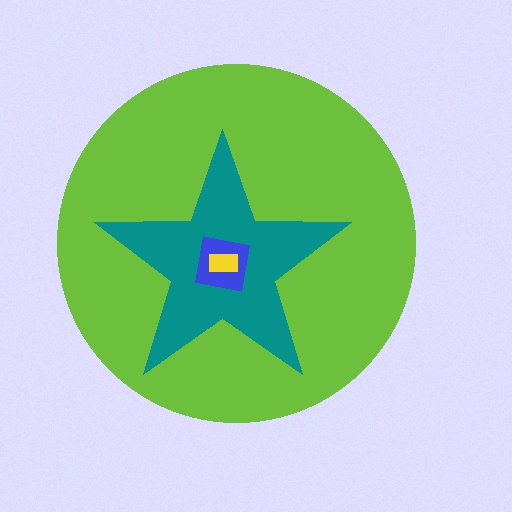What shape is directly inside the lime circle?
The teal star.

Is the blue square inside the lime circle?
Yes.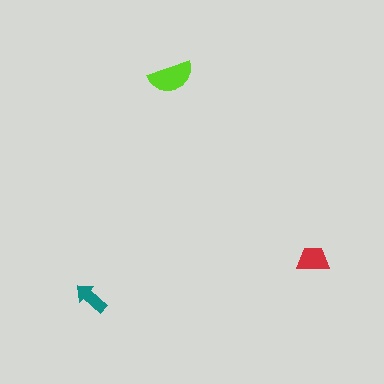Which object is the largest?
The lime semicircle.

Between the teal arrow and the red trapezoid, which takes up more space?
The red trapezoid.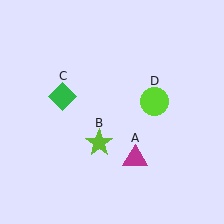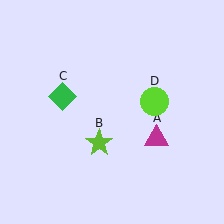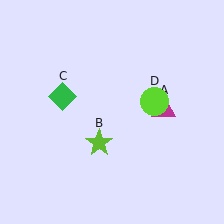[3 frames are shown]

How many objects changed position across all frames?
1 object changed position: magenta triangle (object A).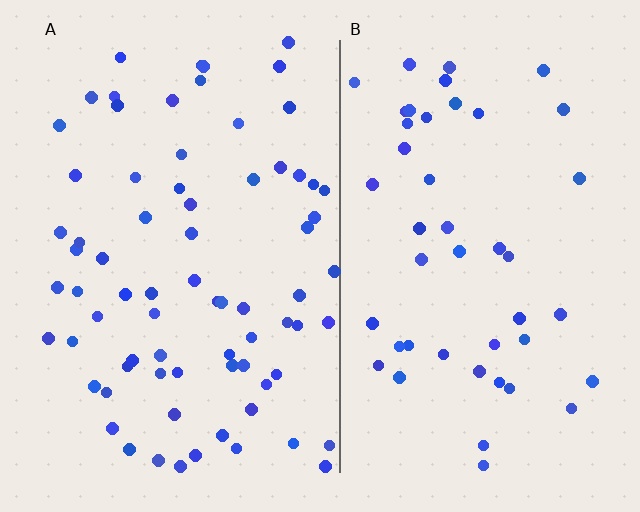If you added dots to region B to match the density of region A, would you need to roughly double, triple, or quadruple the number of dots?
Approximately double.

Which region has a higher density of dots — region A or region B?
A (the left).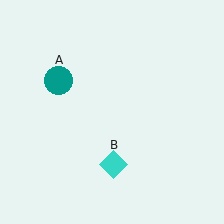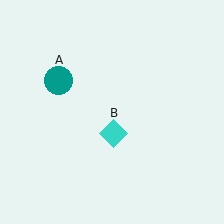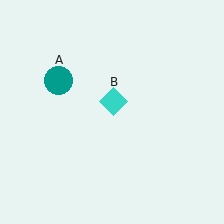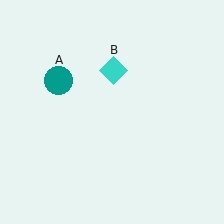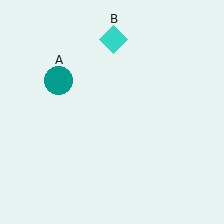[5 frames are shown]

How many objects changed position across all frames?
1 object changed position: cyan diamond (object B).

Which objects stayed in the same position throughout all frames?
Teal circle (object A) remained stationary.